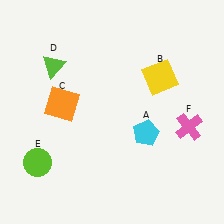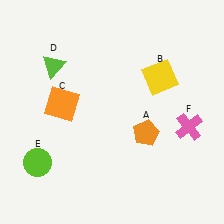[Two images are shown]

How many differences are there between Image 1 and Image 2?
There is 1 difference between the two images.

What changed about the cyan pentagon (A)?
In Image 1, A is cyan. In Image 2, it changed to orange.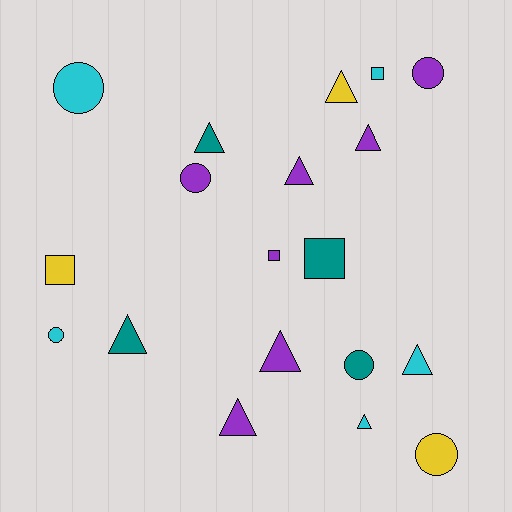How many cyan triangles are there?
There are 2 cyan triangles.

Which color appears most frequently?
Purple, with 7 objects.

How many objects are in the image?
There are 19 objects.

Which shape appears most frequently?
Triangle, with 9 objects.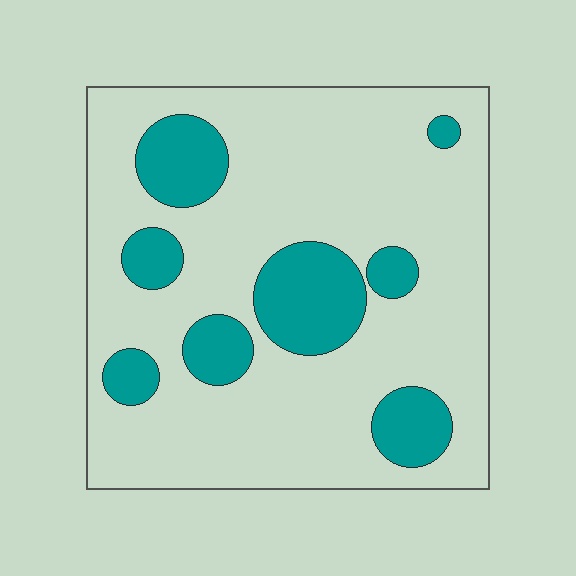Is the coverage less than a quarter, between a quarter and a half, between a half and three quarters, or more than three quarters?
Less than a quarter.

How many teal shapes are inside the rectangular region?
8.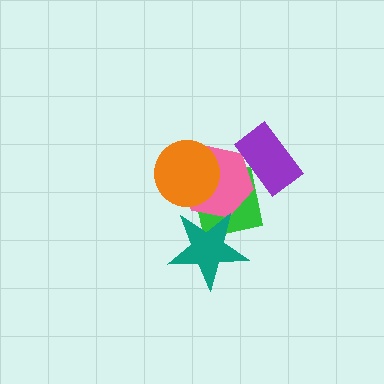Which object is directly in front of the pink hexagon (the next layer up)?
The teal star is directly in front of the pink hexagon.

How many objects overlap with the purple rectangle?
2 objects overlap with the purple rectangle.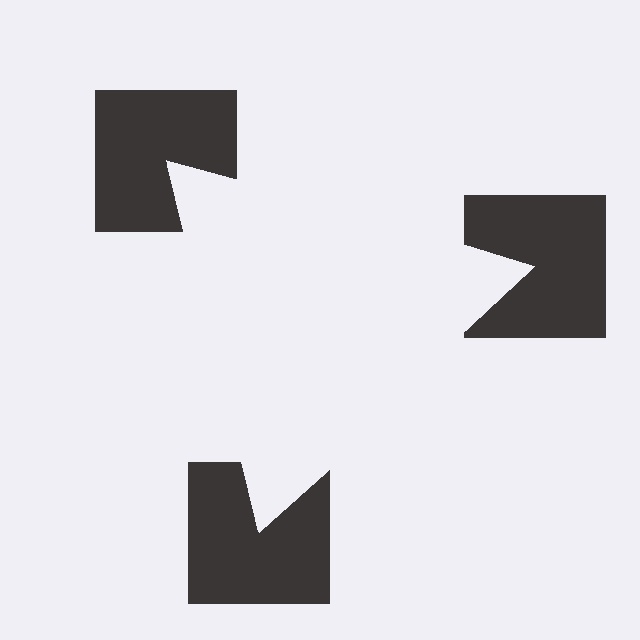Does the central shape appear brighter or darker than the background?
It typically appears slightly brighter than the background, even though no actual brightness change is drawn.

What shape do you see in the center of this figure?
An illusory triangle — its edges are inferred from the aligned wedge cuts in the notched squares, not physically drawn.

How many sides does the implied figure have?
3 sides.